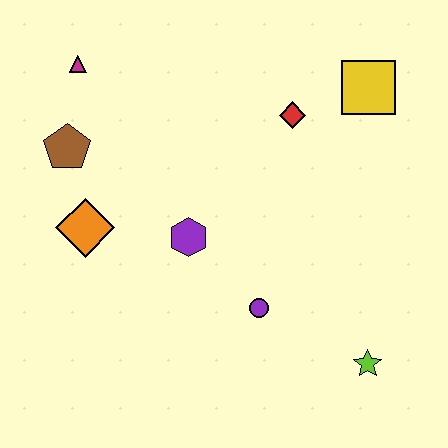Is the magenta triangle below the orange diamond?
No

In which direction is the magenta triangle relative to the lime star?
The magenta triangle is above the lime star.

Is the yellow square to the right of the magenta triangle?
Yes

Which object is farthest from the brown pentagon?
The lime star is farthest from the brown pentagon.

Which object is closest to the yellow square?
The red diamond is closest to the yellow square.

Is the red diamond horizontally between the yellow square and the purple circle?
Yes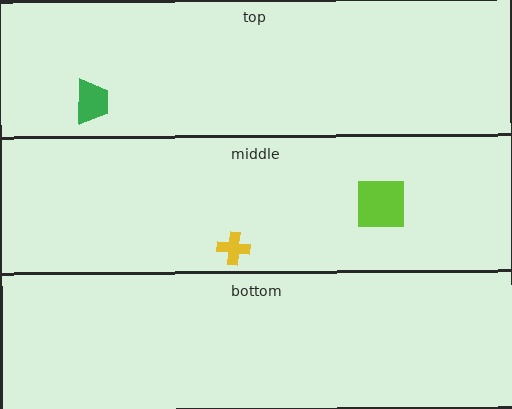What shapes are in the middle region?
The lime square, the yellow cross.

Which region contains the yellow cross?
The middle region.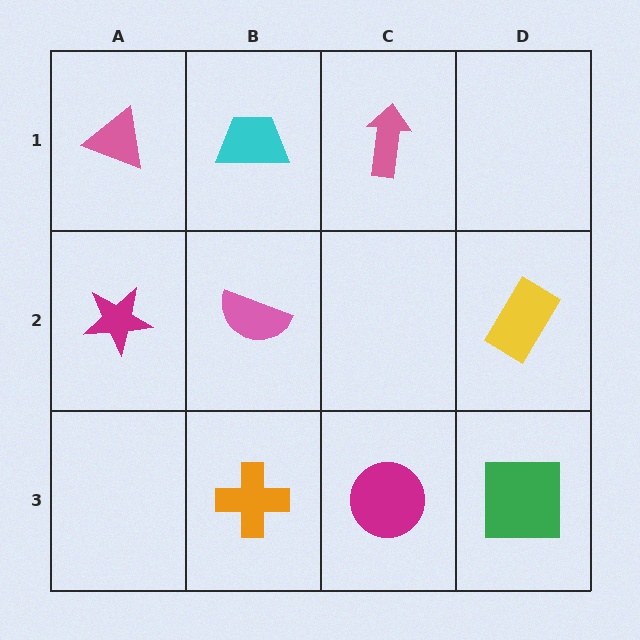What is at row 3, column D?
A green square.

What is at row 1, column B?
A cyan trapezoid.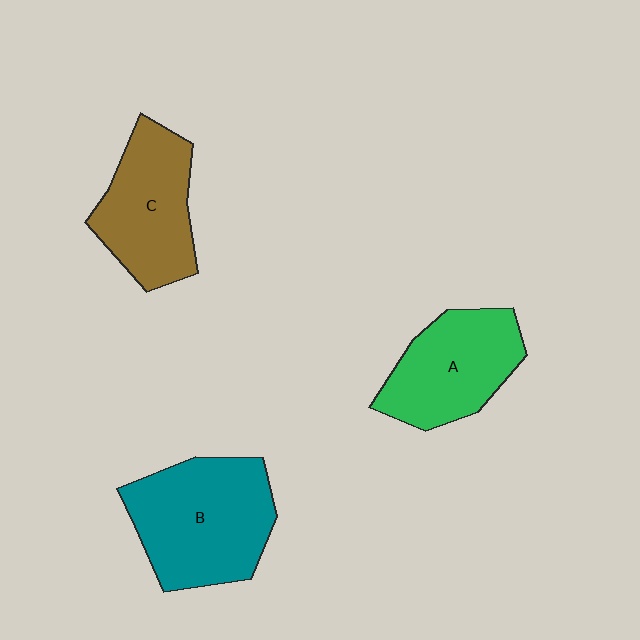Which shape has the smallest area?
Shape A (green).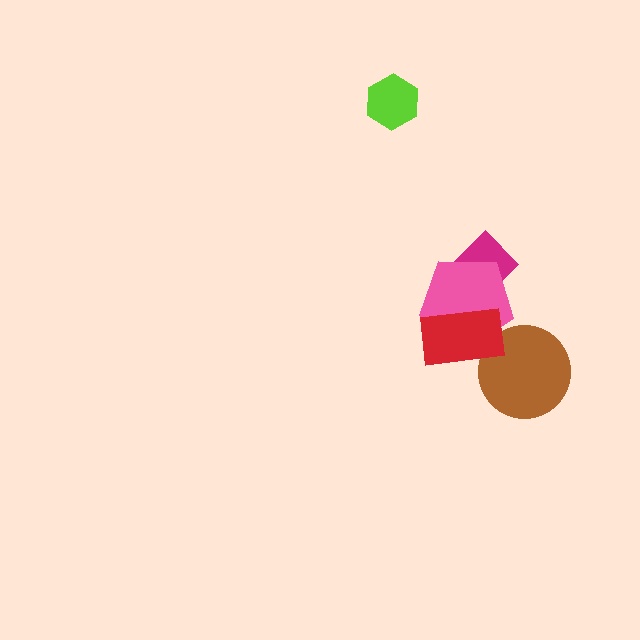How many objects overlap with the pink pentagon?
2 objects overlap with the pink pentagon.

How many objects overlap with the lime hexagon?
0 objects overlap with the lime hexagon.